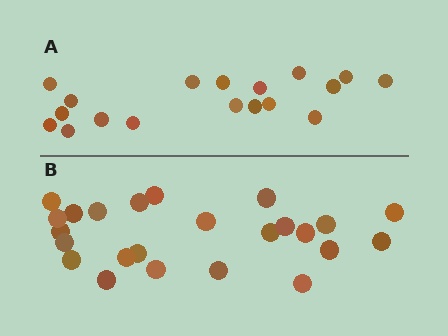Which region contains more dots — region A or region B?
Region B (the bottom region) has more dots.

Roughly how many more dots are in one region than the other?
Region B has about 6 more dots than region A.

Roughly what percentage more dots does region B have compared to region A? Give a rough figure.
About 35% more.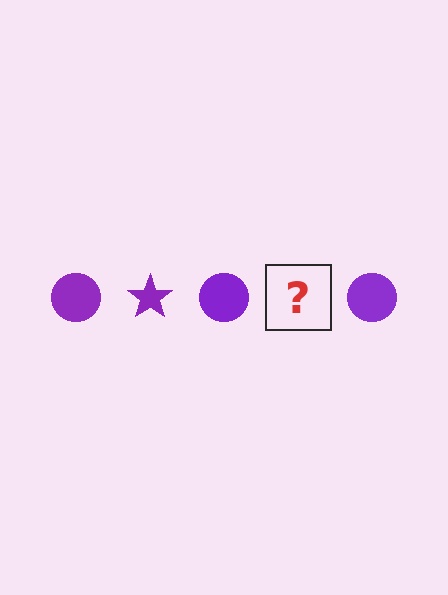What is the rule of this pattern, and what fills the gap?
The rule is that the pattern cycles through circle, star shapes in purple. The gap should be filled with a purple star.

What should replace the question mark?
The question mark should be replaced with a purple star.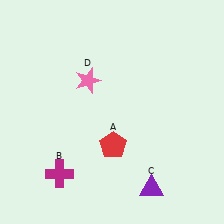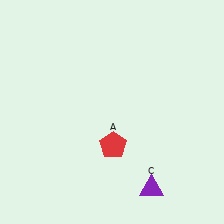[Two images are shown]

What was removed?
The pink star (D), the magenta cross (B) were removed in Image 2.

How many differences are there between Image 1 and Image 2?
There are 2 differences between the two images.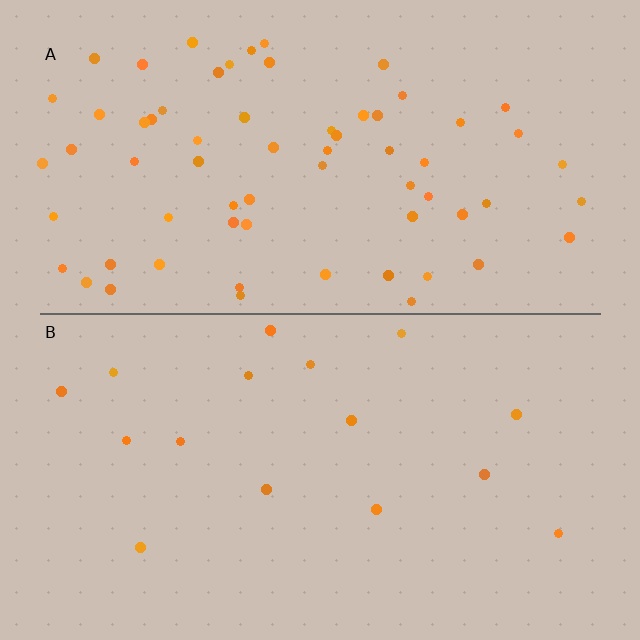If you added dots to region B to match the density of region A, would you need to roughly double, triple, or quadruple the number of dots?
Approximately quadruple.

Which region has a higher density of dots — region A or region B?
A (the top).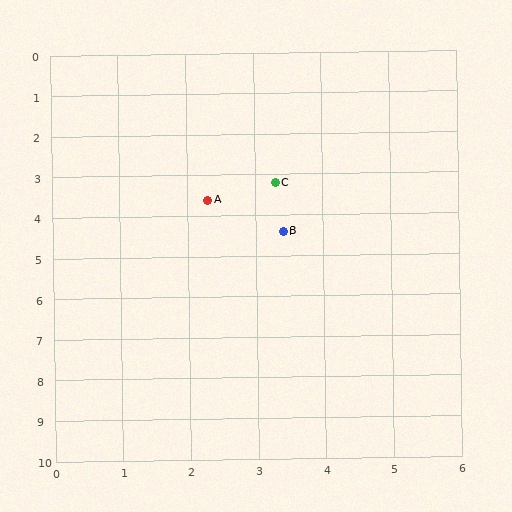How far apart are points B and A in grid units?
Points B and A are about 1.4 grid units apart.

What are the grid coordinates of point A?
Point A is at approximately (2.3, 3.6).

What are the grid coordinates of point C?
Point C is at approximately (3.3, 3.2).